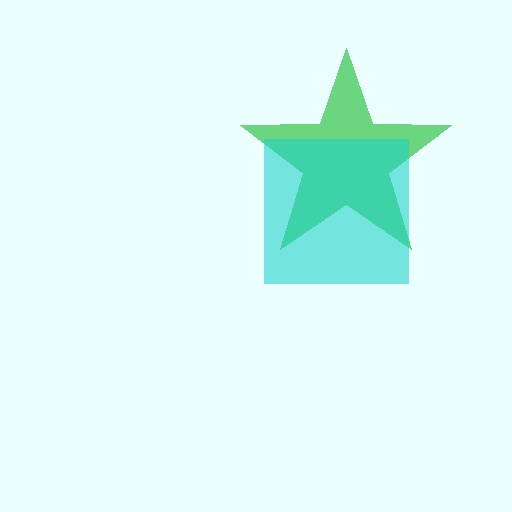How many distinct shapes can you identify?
There are 2 distinct shapes: a green star, a cyan square.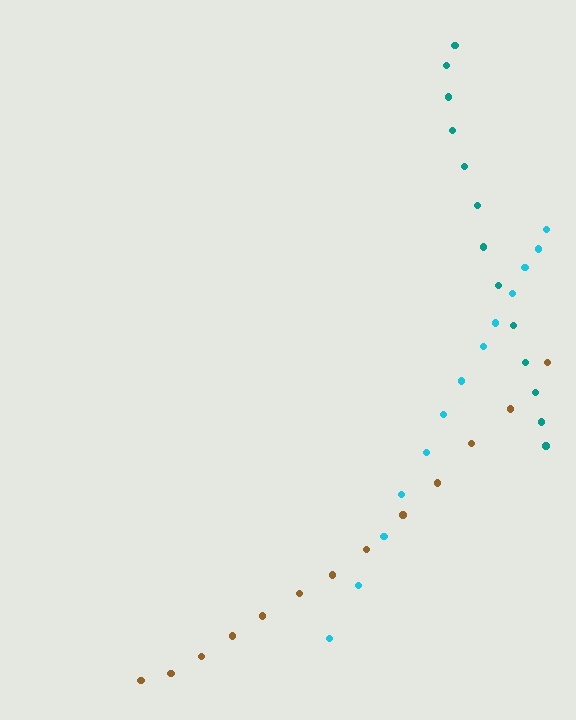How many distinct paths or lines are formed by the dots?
There are 3 distinct paths.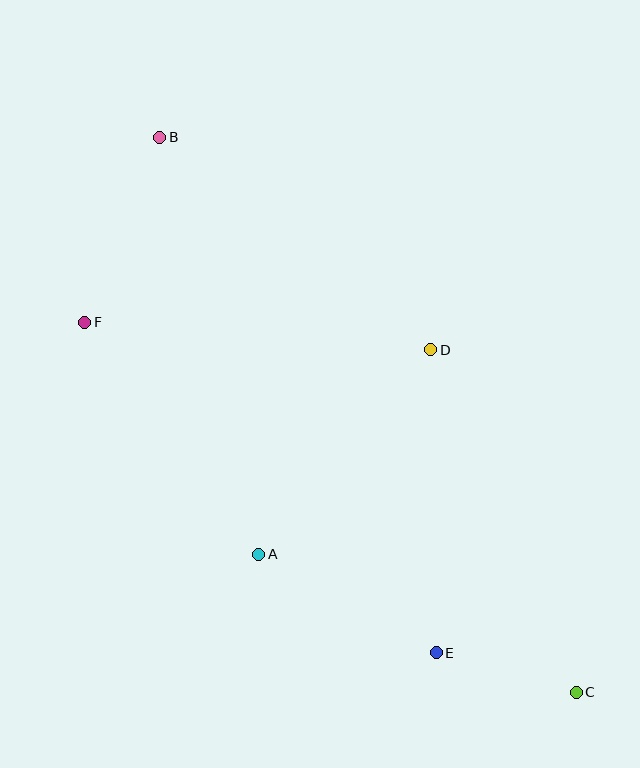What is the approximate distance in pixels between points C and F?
The distance between C and F is approximately 615 pixels.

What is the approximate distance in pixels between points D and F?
The distance between D and F is approximately 347 pixels.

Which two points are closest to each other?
Points C and E are closest to each other.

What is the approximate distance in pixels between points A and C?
The distance between A and C is approximately 346 pixels.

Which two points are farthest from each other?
Points B and C are farthest from each other.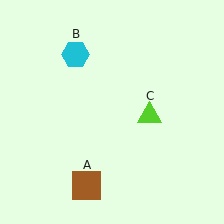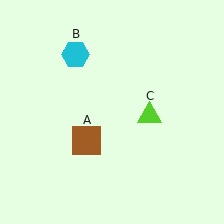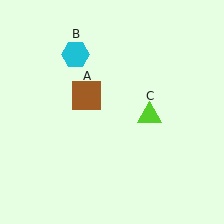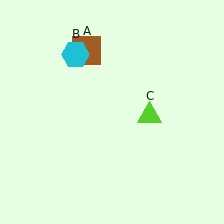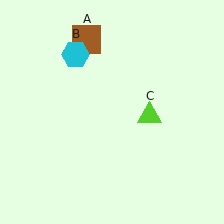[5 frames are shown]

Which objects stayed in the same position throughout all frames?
Cyan hexagon (object B) and lime triangle (object C) remained stationary.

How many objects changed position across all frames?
1 object changed position: brown square (object A).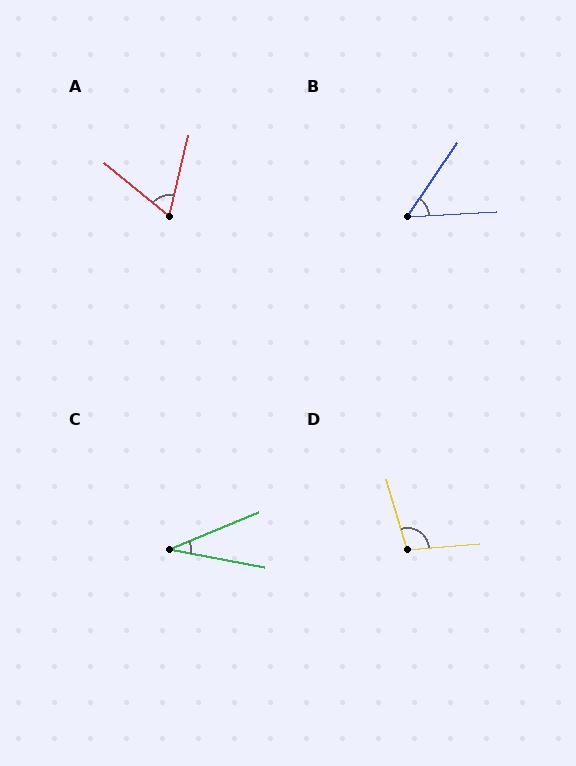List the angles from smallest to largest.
C (33°), B (52°), A (64°), D (102°).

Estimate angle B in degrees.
Approximately 52 degrees.